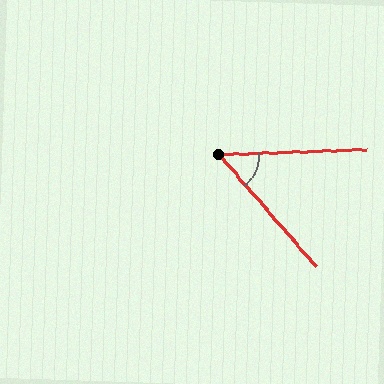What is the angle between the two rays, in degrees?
Approximately 51 degrees.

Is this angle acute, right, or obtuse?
It is acute.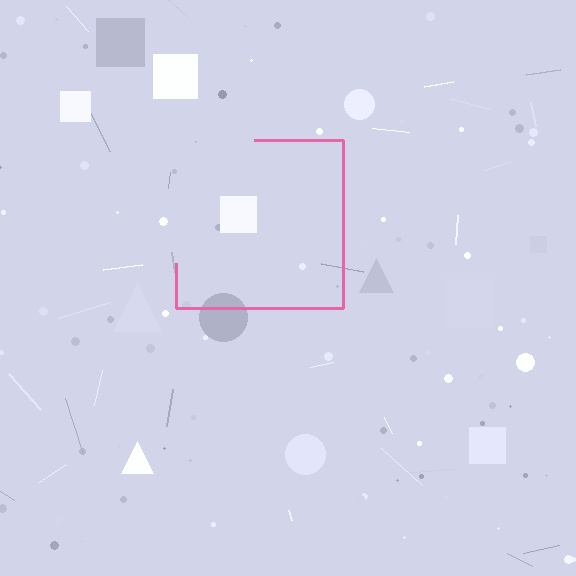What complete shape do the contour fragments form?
The contour fragments form a square.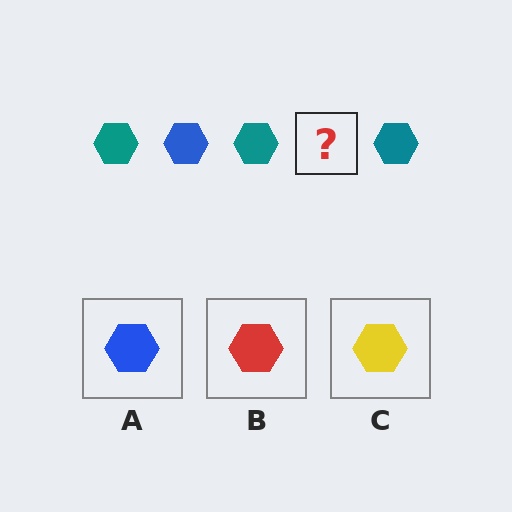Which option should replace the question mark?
Option A.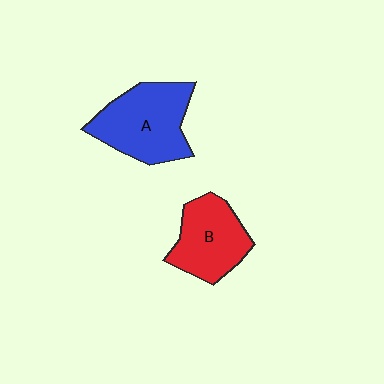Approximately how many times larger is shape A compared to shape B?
Approximately 1.2 times.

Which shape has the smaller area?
Shape B (red).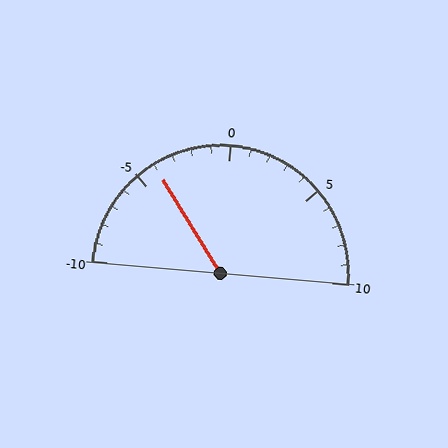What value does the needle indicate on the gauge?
The needle indicates approximately -4.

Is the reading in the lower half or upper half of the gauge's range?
The reading is in the lower half of the range (-10 to 10).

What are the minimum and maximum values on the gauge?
The gauge ranges from -10 to 10.